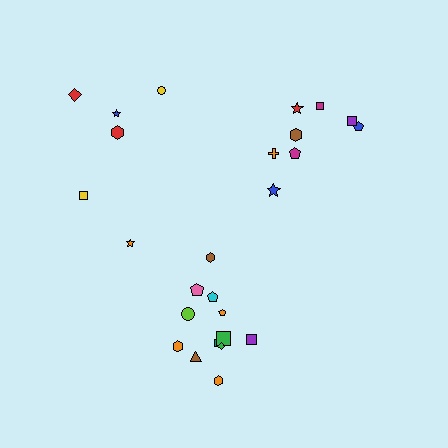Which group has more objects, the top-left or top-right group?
The top-right group.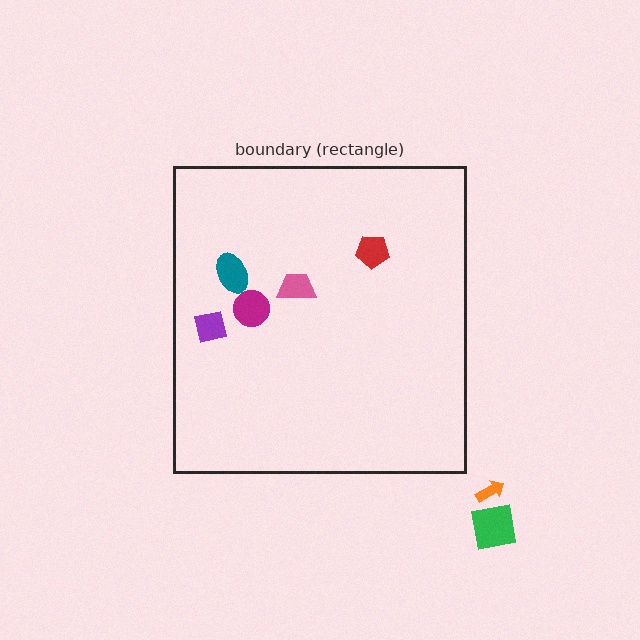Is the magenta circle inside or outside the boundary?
Inside.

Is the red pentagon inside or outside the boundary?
Inside.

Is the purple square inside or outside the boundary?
Inside.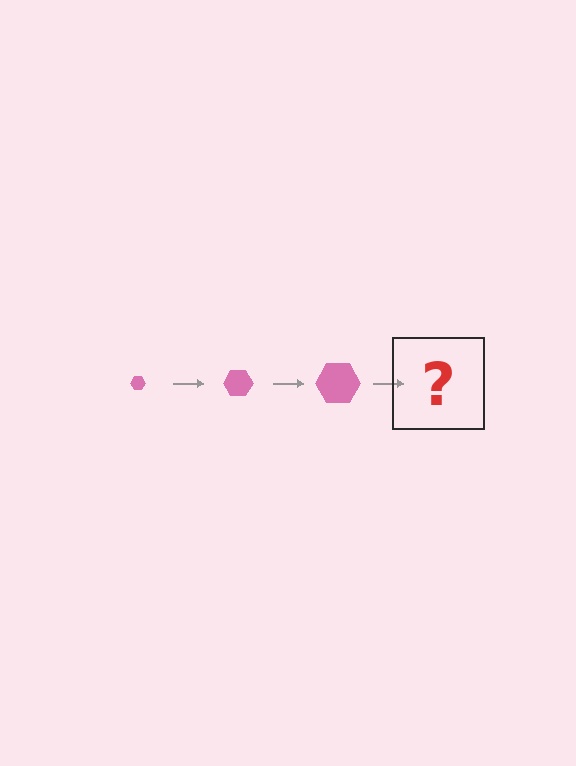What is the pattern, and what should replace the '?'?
The pattern is that the hexagon gets progressively larger each step. The '?' should be a pink hexagon, larger than the previous one.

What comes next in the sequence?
The next element should be a pink hexagon, larger than the previous one.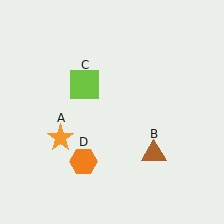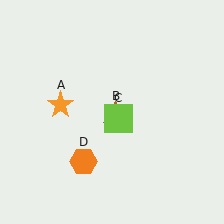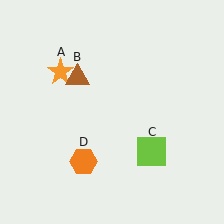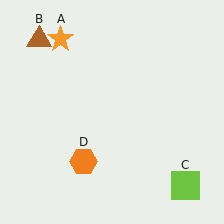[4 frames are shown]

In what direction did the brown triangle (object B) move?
The brown triangle (object B) moved up and to the left.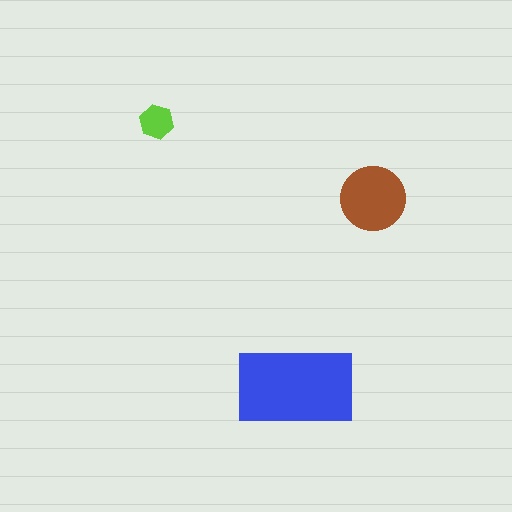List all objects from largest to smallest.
The blue rectangle, the brown circle, the lime hexagon.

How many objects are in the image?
There are 3 objects in the image.